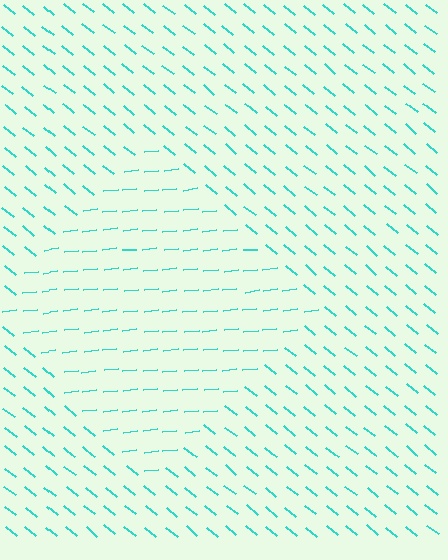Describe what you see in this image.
The image is filled with small cyan line segments. A diamond region in the image has lines oriented differently from the surrounding lines, creating a visible texture boundary.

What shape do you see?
I see a diamond.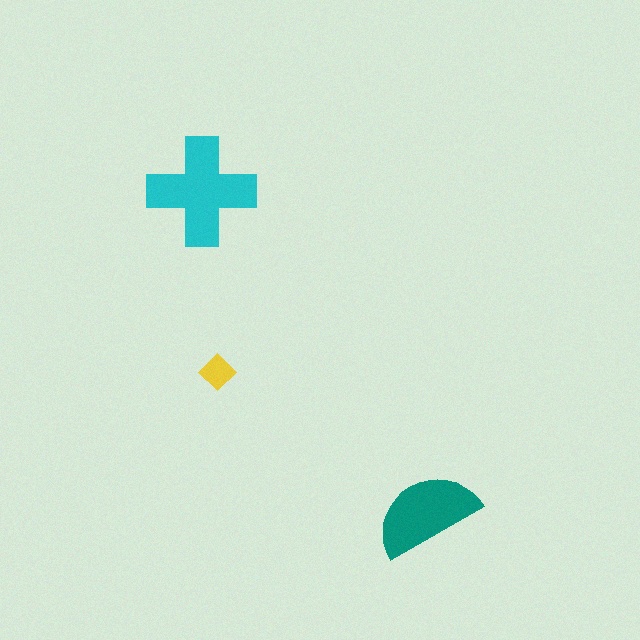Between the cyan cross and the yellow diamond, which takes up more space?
The cyan cross.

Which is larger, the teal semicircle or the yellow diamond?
The teal semicircle.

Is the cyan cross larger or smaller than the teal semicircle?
Larger.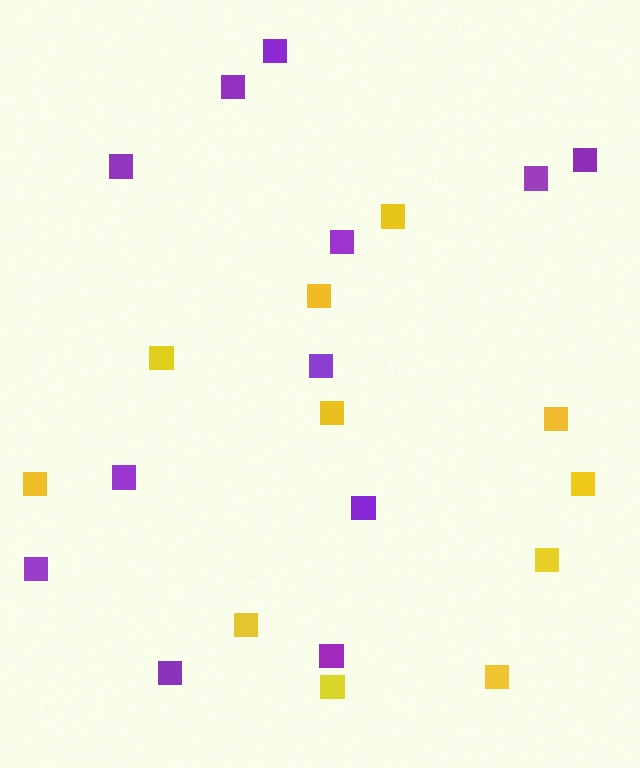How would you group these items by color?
There are 2 groups: one group of yellow squares (11) and one group of purple squares (12).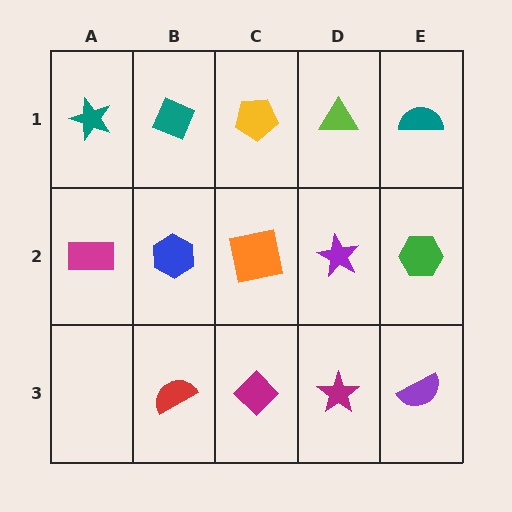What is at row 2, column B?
A blue hexagon.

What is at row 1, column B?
A teal diamond.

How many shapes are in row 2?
5 shapes.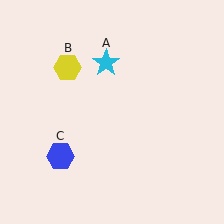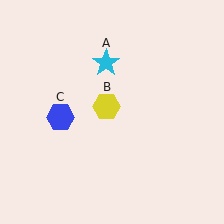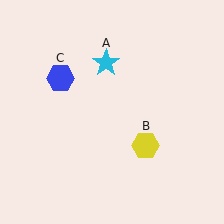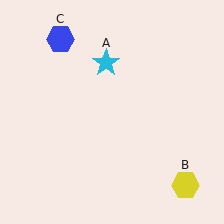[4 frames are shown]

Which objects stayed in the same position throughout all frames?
Cyan star (object A) remained stationary.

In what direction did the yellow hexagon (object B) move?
The yellow hexagon (object B) moved down and to the right.